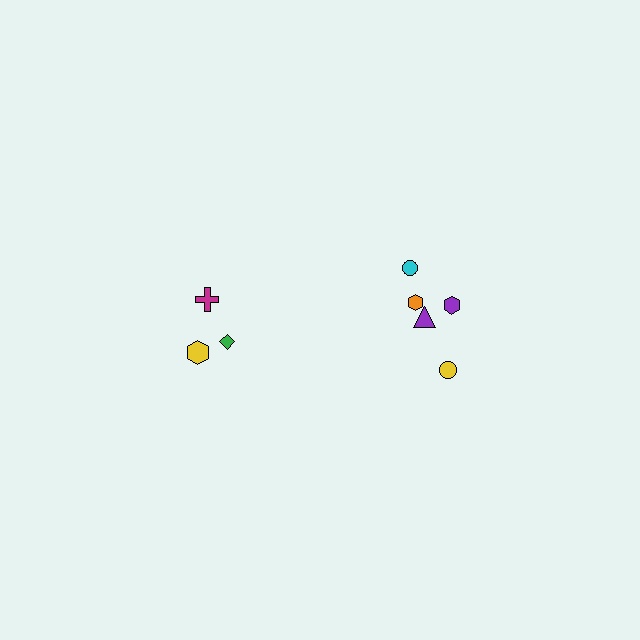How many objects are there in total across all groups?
There are 8 objects.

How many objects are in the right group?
There are 5 objects.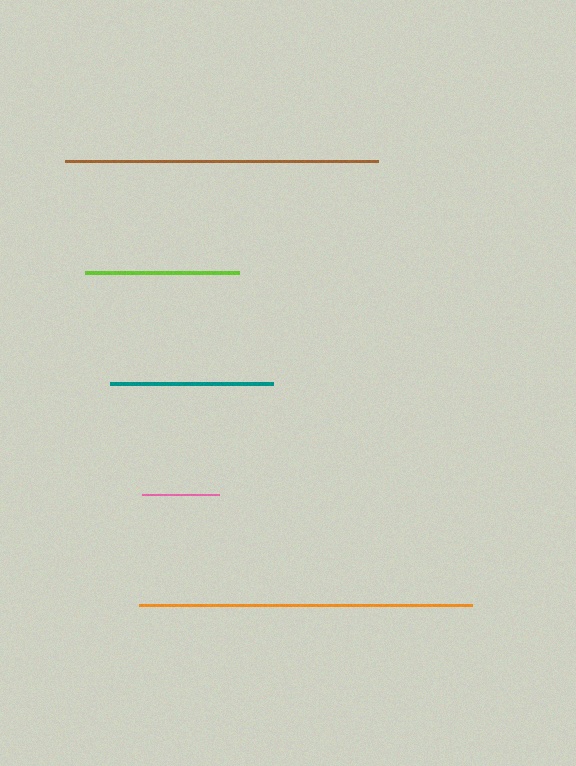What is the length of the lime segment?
The lime segment is approximately 153 pixels long.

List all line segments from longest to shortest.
From longest to shortest: orange, brown, teal, lime, pink.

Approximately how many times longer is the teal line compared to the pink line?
The teal line is approximately 2.1 times the length of the pink line.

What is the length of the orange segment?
The orange segment is approximately 333 pixels long.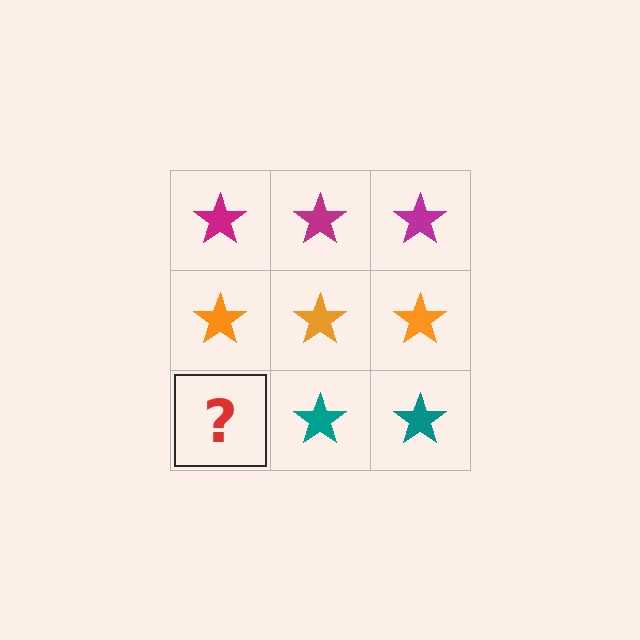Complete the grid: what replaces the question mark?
The question mark should be replaced with a teal star.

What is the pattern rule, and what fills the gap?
The rule is that each row has a consistent color. The gap should be filled with a teal star.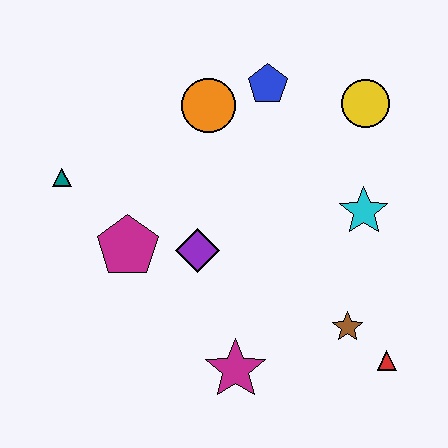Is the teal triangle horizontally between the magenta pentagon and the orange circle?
No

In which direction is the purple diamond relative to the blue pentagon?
The purple diamond is below the blue pentagon.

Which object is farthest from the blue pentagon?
The red triangle is farthest from the blue pentagon.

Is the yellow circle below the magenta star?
No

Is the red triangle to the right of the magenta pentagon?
Yes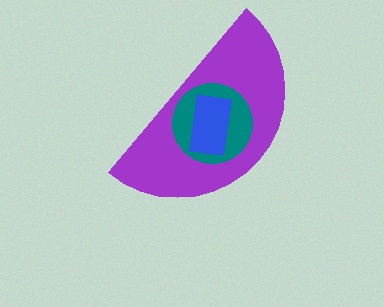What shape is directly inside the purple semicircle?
The teal circle.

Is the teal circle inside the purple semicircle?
Yes.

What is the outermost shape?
The purple semicircle.